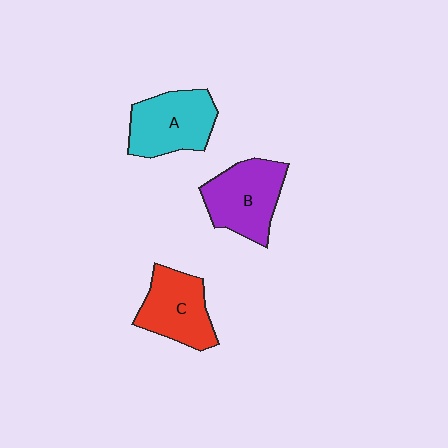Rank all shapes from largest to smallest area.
From largest to smallest: B (purple), A (cyan), C (red).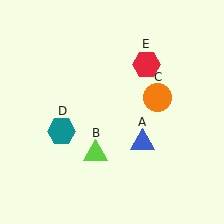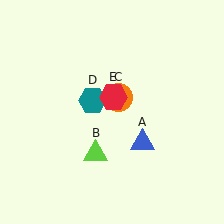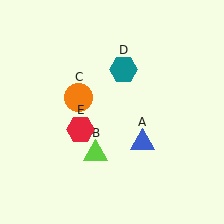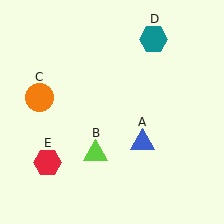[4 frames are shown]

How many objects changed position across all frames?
3 objects changed position: orange circle (object C), teal hexagon (object D), red hexagon (object E).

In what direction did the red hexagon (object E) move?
The red hexagon (object E) moved down and to the left.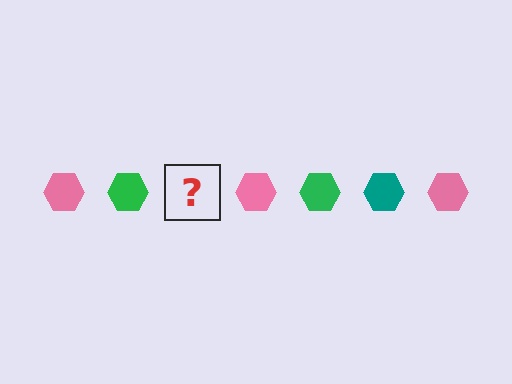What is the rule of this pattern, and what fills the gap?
The rule is that the pattern cycles through pink, green, teal hexagons. The gap should be filled with a teal hexagon.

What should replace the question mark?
The question mark should be replaced with a teal hexagon.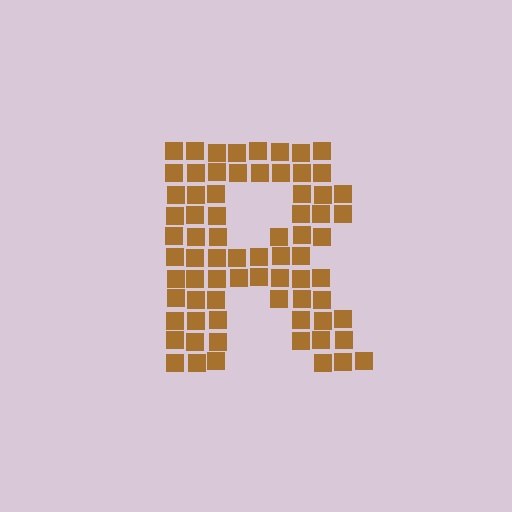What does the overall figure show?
The overall figure shows the letter R.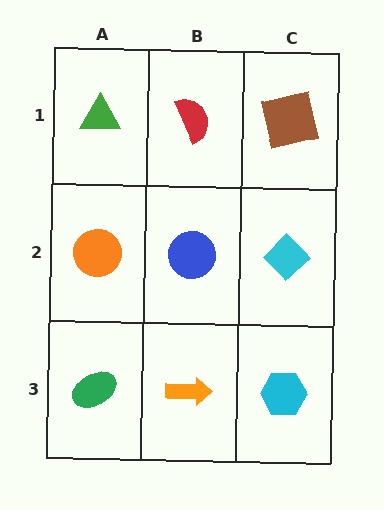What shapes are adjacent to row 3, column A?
An orange circle (row 2, column A), an orange arrow (row 3, column B).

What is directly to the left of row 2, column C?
A blue circle.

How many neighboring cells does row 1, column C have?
2.